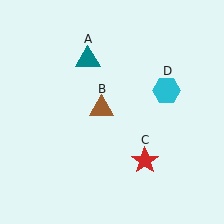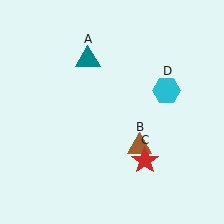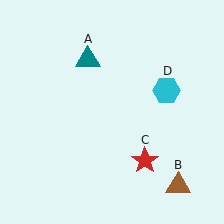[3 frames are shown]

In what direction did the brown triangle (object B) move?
The brown triangle (object B) moved down and to the right.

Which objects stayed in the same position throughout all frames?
Teal triangle (object A) and red star (object C) and cyan hexagon (object D) remained stationary.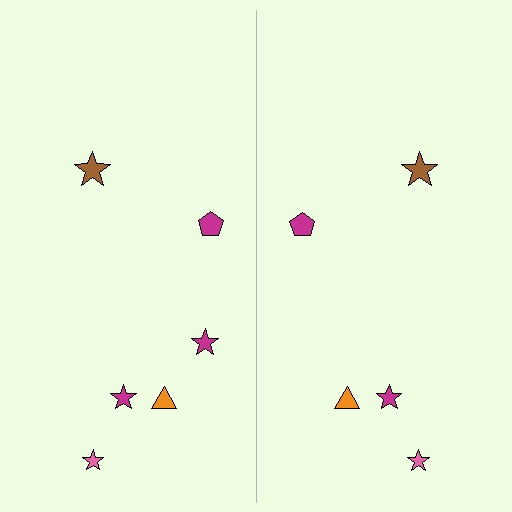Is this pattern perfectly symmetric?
No, the pattern is not perfectly symmetric. A magenta star is missing from the right side.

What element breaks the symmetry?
A magenta star is missing from the right side.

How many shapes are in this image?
There are 11 shapes in this image.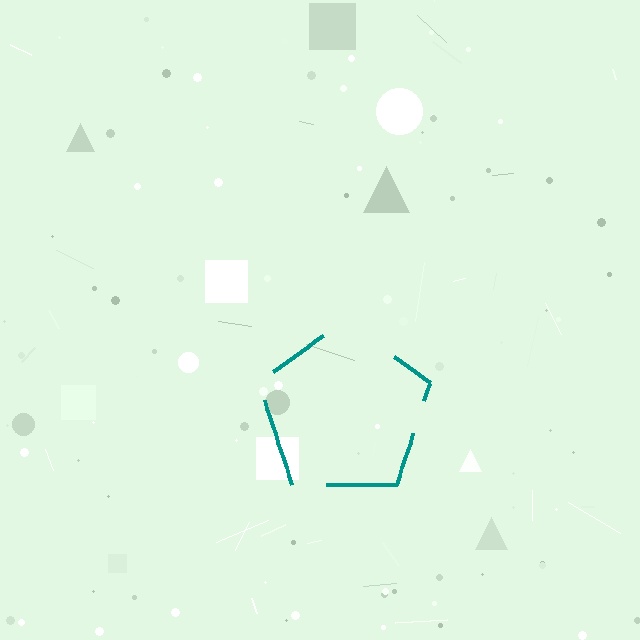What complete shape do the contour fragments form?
The contour fragments form a pentagon.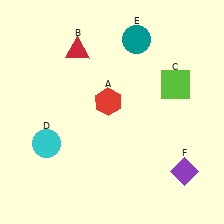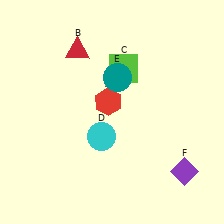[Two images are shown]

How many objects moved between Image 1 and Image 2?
3 objects moved between the two images.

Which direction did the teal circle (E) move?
The teal circle (E) moved down.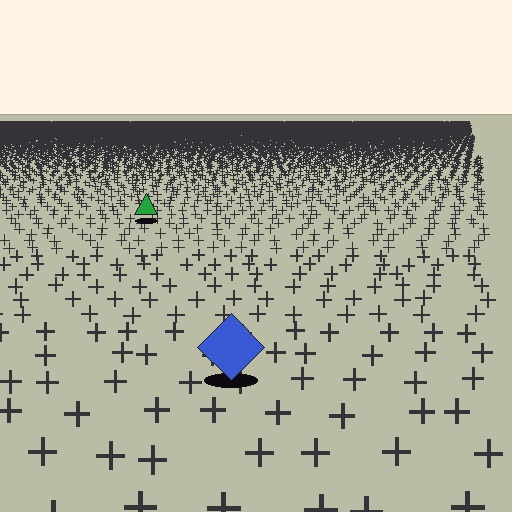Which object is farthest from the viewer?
The green triangle is farthest from the viewer. It appears smaller and the ground texture around it is denser.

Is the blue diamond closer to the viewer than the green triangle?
Yes. The blue diamond is closer — you can tell from the texture gradient: the ground texture is coarser near it.